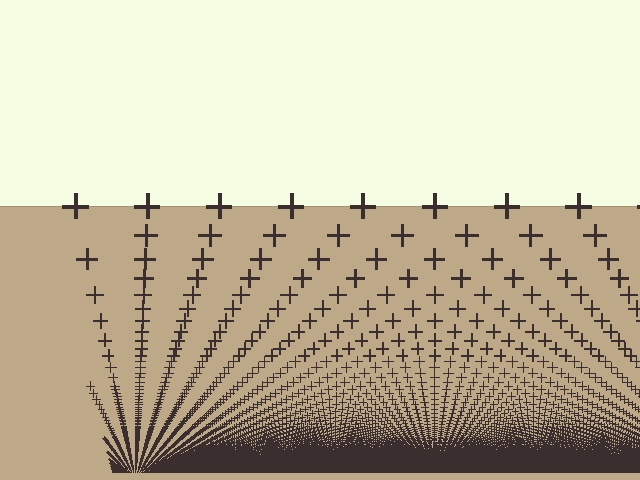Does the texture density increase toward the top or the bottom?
Density increases toward the bottom.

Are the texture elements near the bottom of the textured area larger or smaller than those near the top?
Smaller. The gradient is inverted — elements near the bottom are smaller and denser.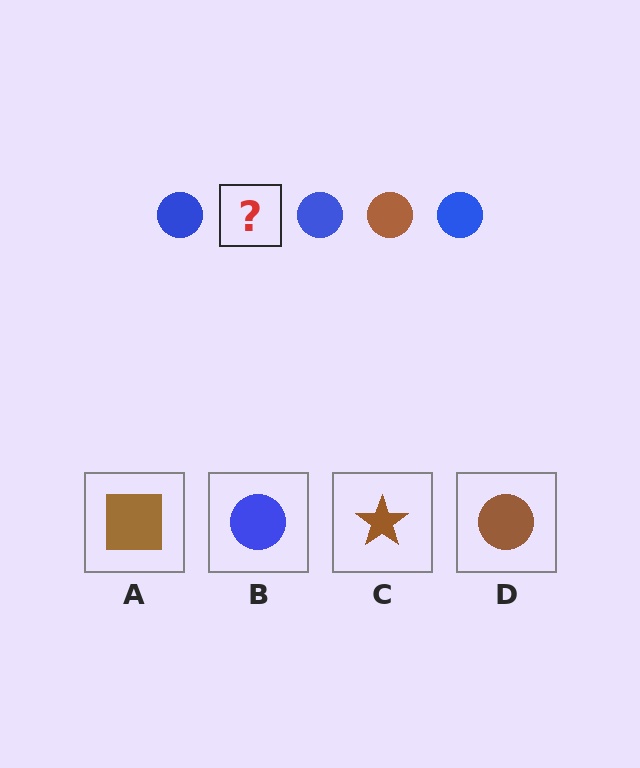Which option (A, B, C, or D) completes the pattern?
D.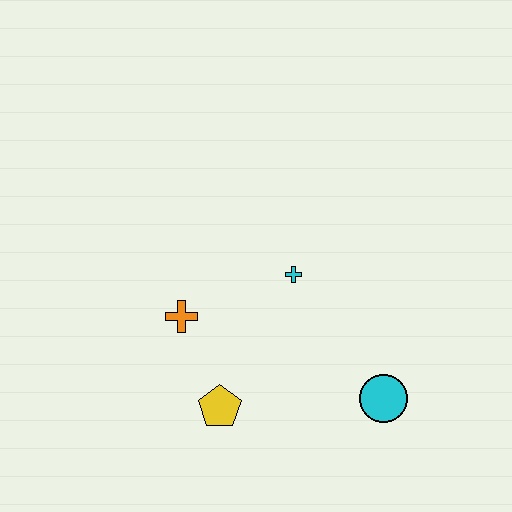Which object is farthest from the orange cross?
The cyan circle is farthest from the orange cross.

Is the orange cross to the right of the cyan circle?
No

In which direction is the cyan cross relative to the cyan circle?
The cyan cross is above the cyan circle.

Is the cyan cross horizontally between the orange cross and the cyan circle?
Yes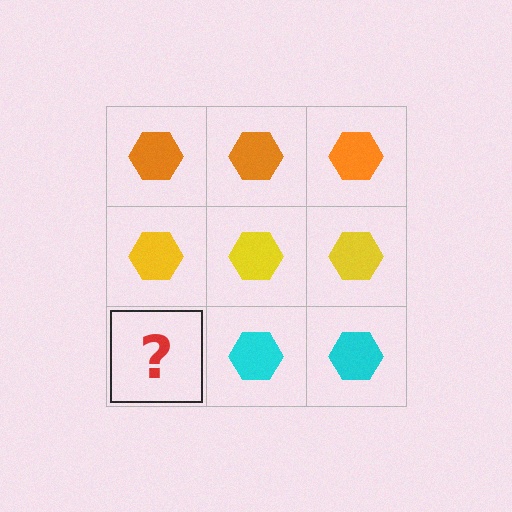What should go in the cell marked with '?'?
The missing cell should contain a cyan hexagon.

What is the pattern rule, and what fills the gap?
The rule is that each row has a consistent color. The gap should be filled with a cyan hexagon.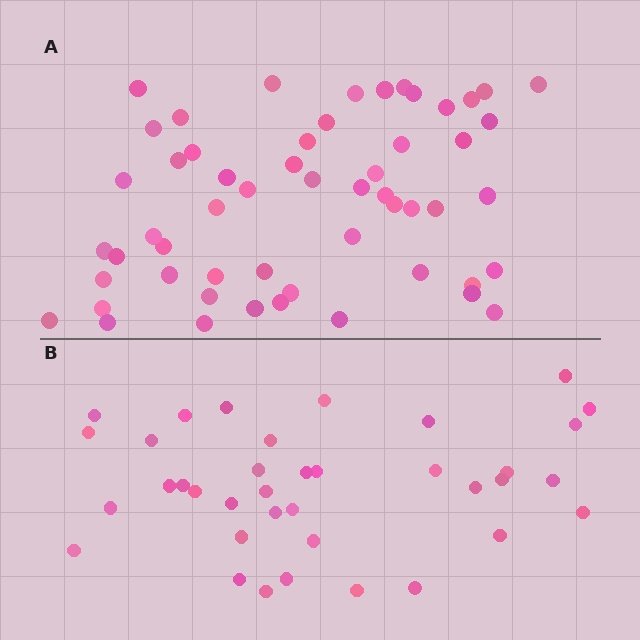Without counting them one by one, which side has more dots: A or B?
Region A (the top region) has more dots.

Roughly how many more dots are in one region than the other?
Region A has approximately 20 more dots than region B.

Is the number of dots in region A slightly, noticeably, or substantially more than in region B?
Region A has substantially more. The ratio is roughly 1.5 to 1.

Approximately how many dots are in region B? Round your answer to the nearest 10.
About 40 dots. (The exact count is 37, which rounds to 40.)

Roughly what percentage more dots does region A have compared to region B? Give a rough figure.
About 50% more.